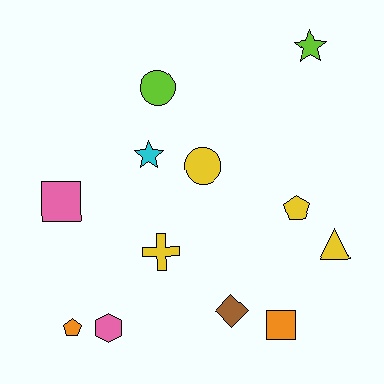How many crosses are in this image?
There is 1 cross.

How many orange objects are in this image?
There are 2 orange objects.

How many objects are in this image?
There are 12 objects.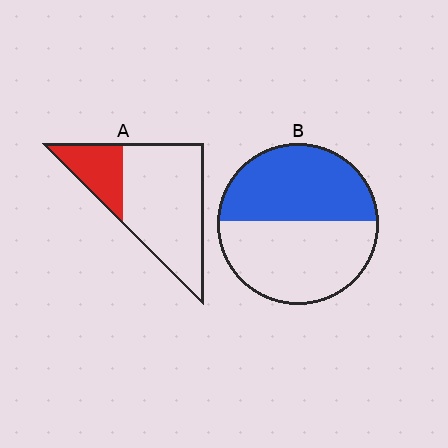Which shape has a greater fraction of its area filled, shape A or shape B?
Shape B.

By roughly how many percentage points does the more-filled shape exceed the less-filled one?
By roughly 20 percentage points (B over A).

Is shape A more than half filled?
No.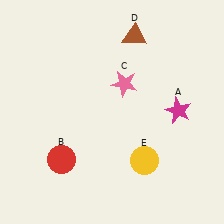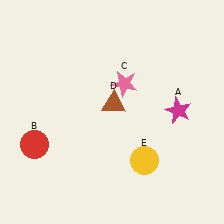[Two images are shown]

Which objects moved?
The objects that moved are: the red circle (B), the brown triangle (D).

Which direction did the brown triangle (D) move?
The brown triangle (D) moved down.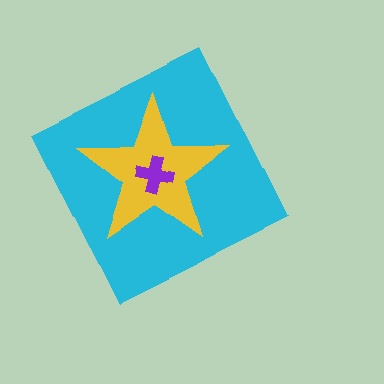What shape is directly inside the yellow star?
The purple cross.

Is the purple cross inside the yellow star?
Yes.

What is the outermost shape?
The cyan diamond.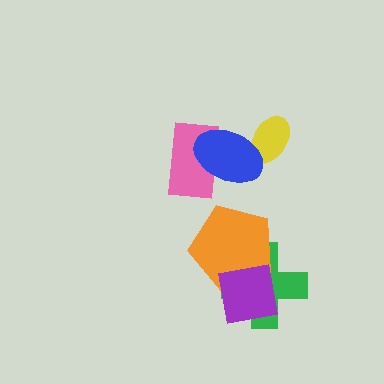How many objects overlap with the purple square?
2 objects overlap with the purple square.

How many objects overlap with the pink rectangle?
1 object overlaps with the pink rectangle.